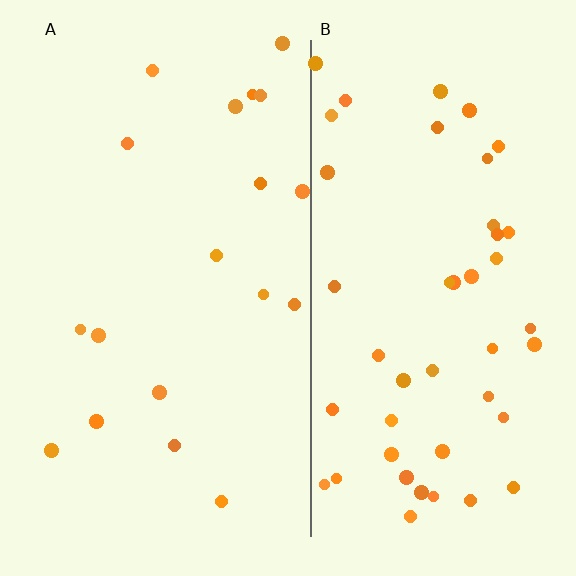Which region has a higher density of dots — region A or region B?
B (the right).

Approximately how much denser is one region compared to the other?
Approximately 2.5× — region B over region A.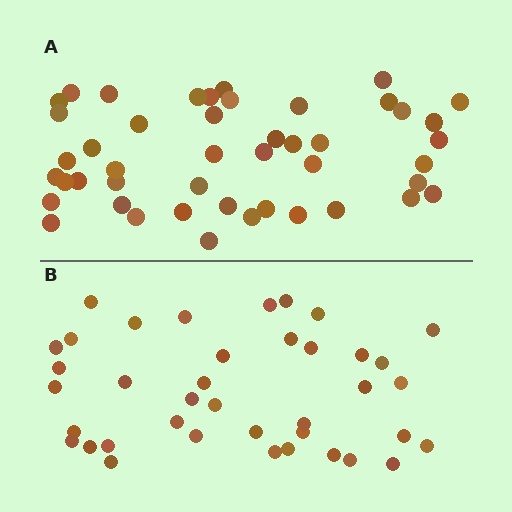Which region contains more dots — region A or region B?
Region A (the top region) has more dots.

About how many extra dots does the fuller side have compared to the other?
Region A has roughly 8 or so more dots than region B.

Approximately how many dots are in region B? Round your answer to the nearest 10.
About 40 dots. (The exact count is 39, which rounds to 40.)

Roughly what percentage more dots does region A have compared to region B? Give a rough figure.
About 20% more.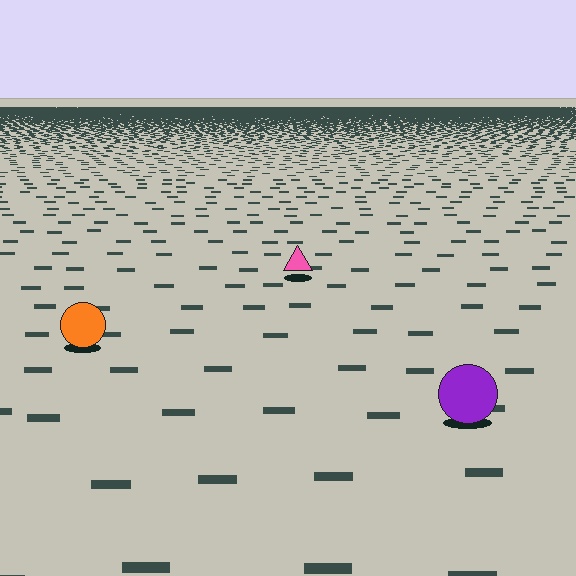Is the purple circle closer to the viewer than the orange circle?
Yes. The purple circle is closer — you can tell from the texture gradient: the ground texture is coarser near it.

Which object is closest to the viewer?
The purple circle is closest. The texture marks near it are larger and more spread out.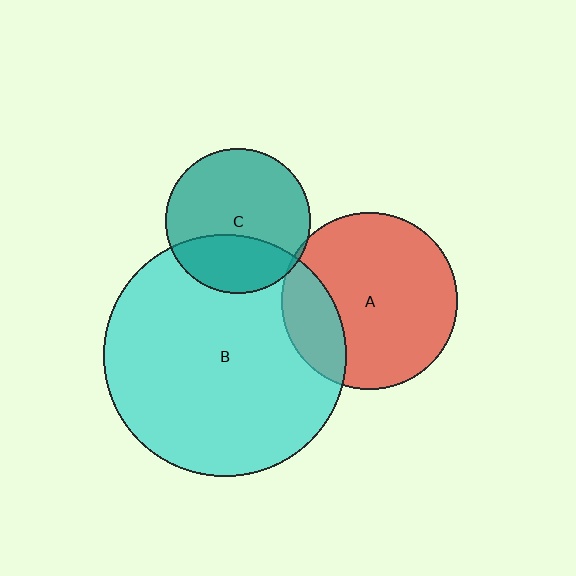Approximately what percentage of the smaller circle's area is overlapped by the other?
Approximately 20%.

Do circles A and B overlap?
Yes.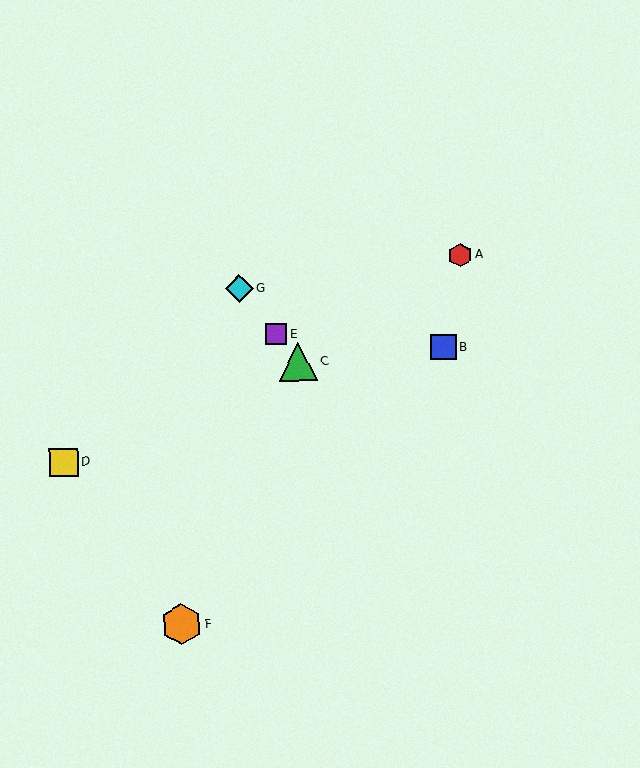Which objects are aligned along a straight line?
Objects C, E, G are aligned along a straight line.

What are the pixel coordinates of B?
Object B is at (444, 347).